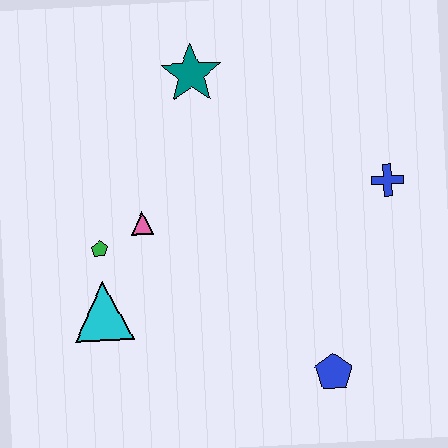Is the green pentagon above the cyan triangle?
Yes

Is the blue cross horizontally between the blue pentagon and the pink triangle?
No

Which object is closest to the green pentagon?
The pink triangle is closest to the green pentagon.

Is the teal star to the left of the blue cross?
Yes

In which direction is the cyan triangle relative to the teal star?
The cyan triangle is below the teal star.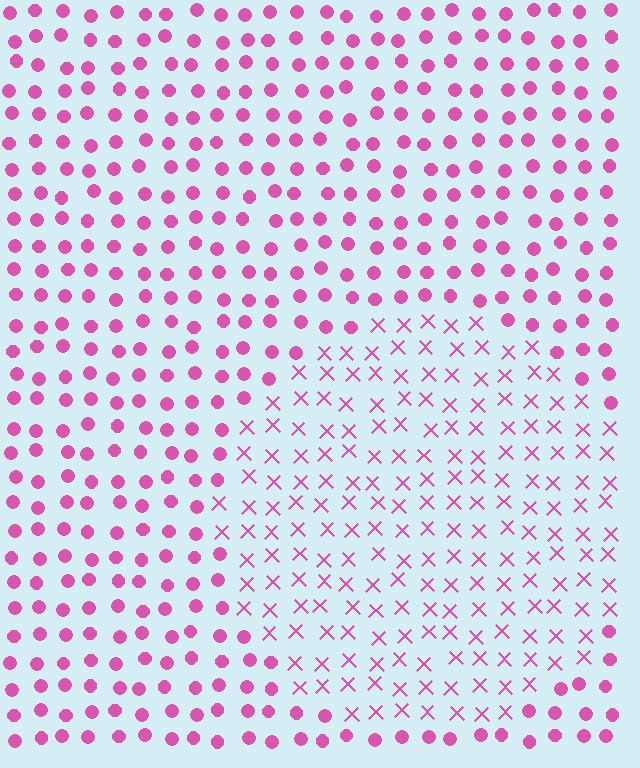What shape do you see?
I see a circle.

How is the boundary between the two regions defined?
The boundary is defined by a change in element shape: X marks inside vs. circles outside. All elements share the same color and spacing.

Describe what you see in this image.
The image is filled with small pink elements arranged in a uniform grid. A circle-shaped region contains X marks, while the surrounding area contains circles. The boundary is defined purely by the change in element shape.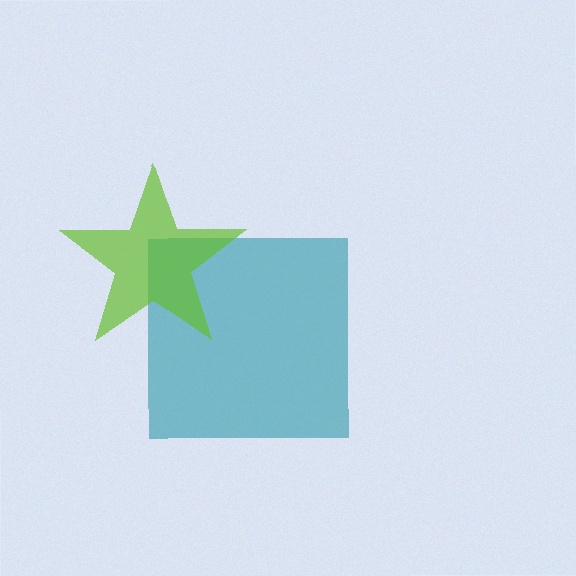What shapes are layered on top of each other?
The layered shapes are: a teal square, a lime star.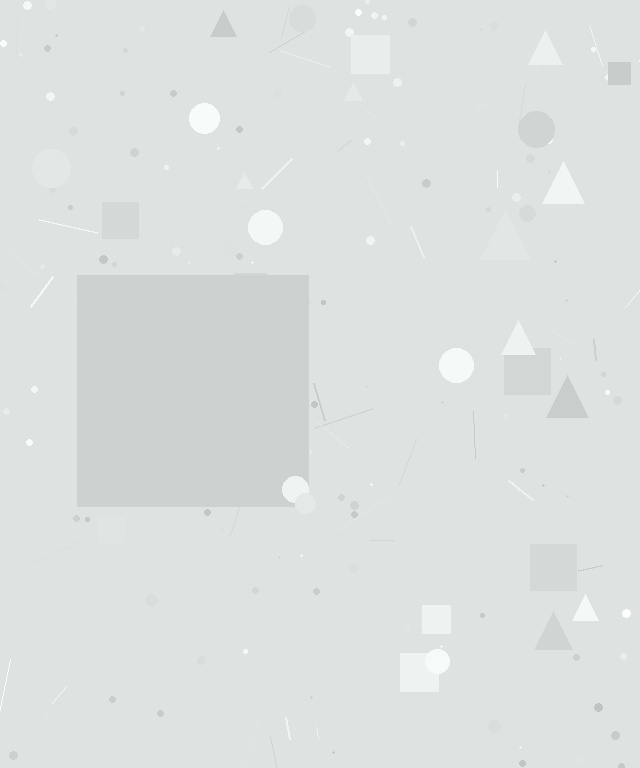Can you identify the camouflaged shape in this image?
The camouflaged shape is a square.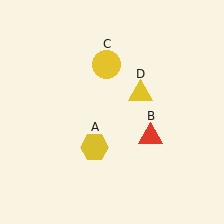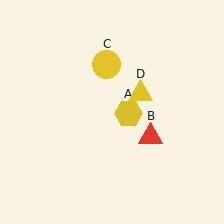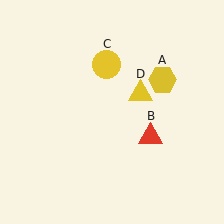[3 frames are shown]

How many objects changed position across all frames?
1 object changed position: yellow hexagon (object A).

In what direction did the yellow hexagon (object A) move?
The yellow hexagon (object A) moved up and to the right.